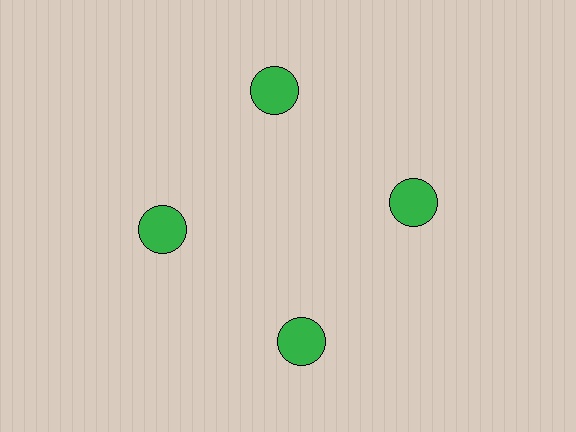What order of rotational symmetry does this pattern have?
This pattern has 4-fold rotational symmetry.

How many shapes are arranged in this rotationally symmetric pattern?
There are 4 shapes, arranged in 4 groups of 1.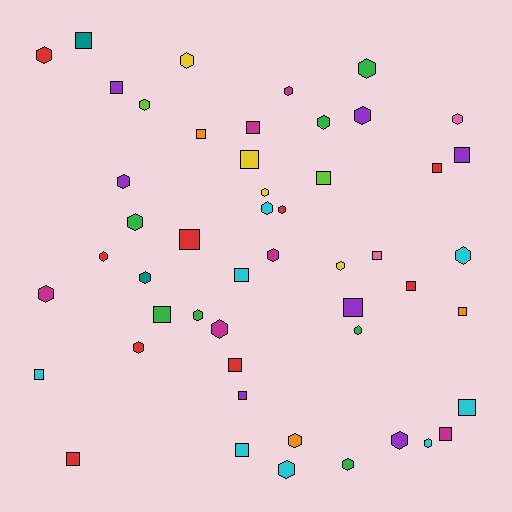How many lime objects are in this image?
There are 2 lime objects.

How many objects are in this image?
There are 50 objects.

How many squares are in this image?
There are 22 squares.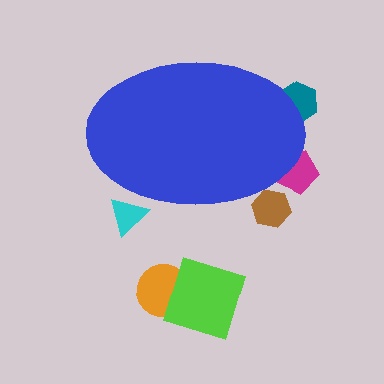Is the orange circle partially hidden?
No, the orange circle is fully visible.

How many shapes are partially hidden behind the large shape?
4 shapes are partially hidden.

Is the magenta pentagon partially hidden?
Yes, the magenta pentagon is partially hidden behind the blue ellipse.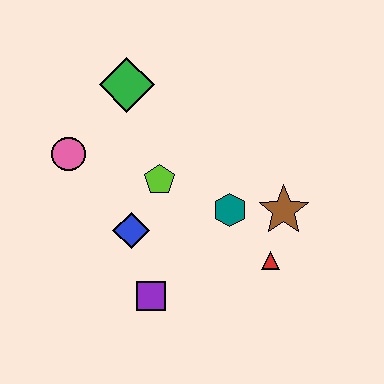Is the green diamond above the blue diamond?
Yes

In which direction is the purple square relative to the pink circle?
The purple square is below the pink circle.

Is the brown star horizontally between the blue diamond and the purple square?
No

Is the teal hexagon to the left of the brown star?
Yes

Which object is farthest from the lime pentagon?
The red triangle is farthest from the lime pentagon.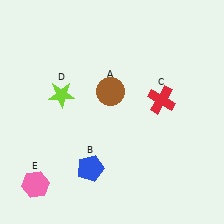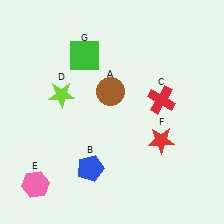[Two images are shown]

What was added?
A red star (F), a green square (G) were added in Image 2.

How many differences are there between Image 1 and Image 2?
There are 2 differences between the two images.